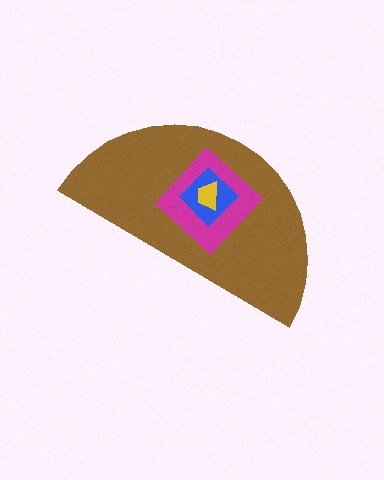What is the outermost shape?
The brown semicircle.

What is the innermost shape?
The yellow trapezoid.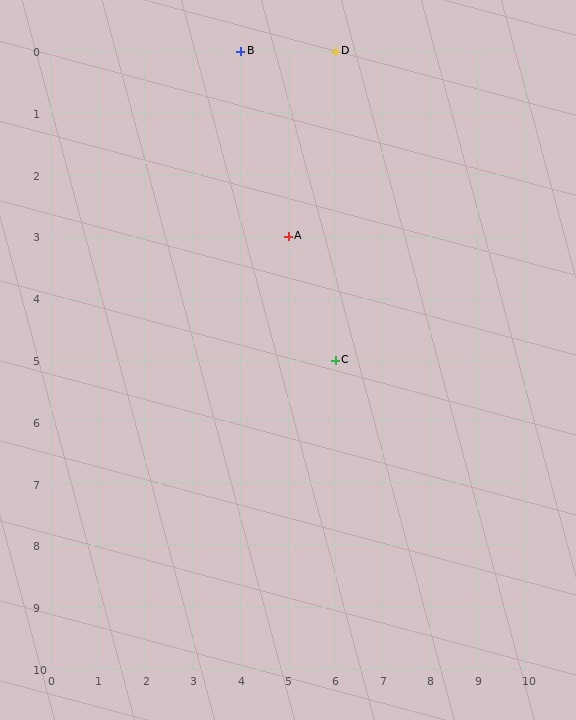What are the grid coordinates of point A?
Point A is at grid coordinates (5, 3).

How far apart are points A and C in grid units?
Points A and C are 1 column and 2 rows apart (about 2.2 grid units diagonally).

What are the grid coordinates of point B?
Point B is at grid coordinates (4, 0).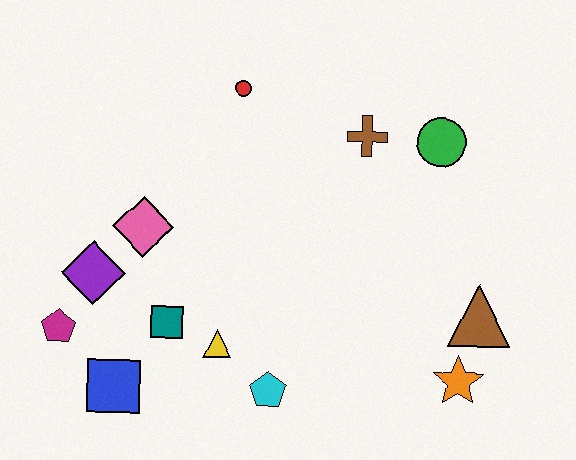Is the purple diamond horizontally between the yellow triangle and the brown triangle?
No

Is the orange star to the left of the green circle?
No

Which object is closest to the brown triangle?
The orange star is closest to the brown triangle.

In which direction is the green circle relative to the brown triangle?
The green circle is above the brown triangle.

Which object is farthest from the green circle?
The magenta pentagon is farthest from the green circle.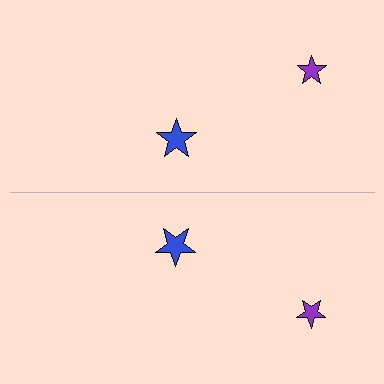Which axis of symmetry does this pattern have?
The pattern has a horizontal axis of symmetry running through the center of the image.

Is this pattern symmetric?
Yes, this pattern has bilateral (reflection) symmetry.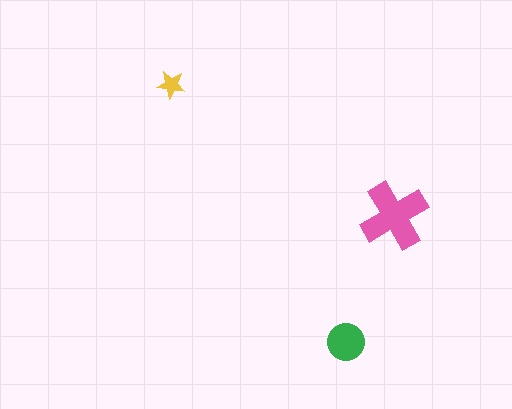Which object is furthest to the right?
The pink cross is rightmost.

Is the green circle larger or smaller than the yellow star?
Larger.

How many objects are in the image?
There are 3 objects in the image.